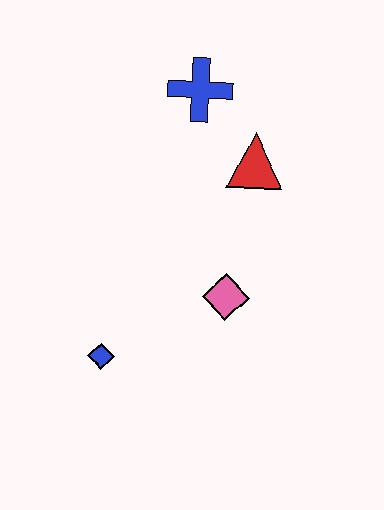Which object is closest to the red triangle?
The blue cross is closest to the red triangle.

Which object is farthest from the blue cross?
The blue diamond is farthest from the blue cross.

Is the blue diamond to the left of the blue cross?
Yes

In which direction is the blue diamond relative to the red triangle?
The blue diamond is below the red triangle.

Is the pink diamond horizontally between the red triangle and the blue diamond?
Yes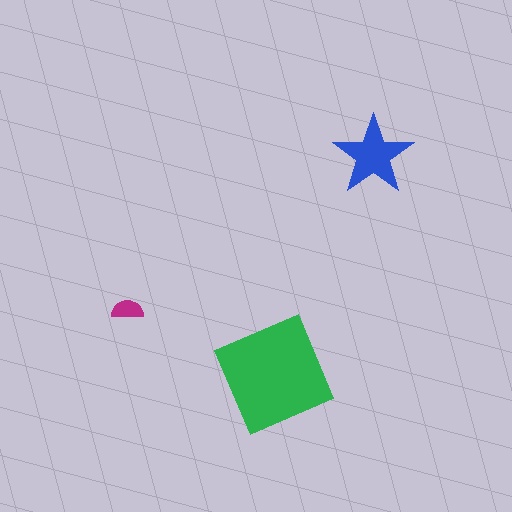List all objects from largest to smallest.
The green square, the blue star, the magenta semicircle.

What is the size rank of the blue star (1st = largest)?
2nd.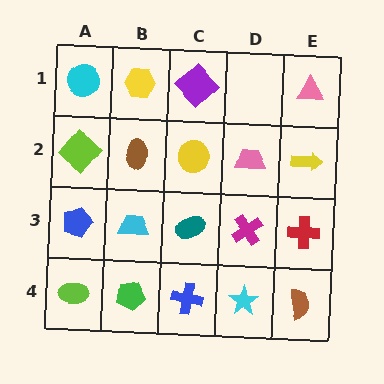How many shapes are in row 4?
5 shapes.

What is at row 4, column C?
A blue cross.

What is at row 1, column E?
A pink triangle.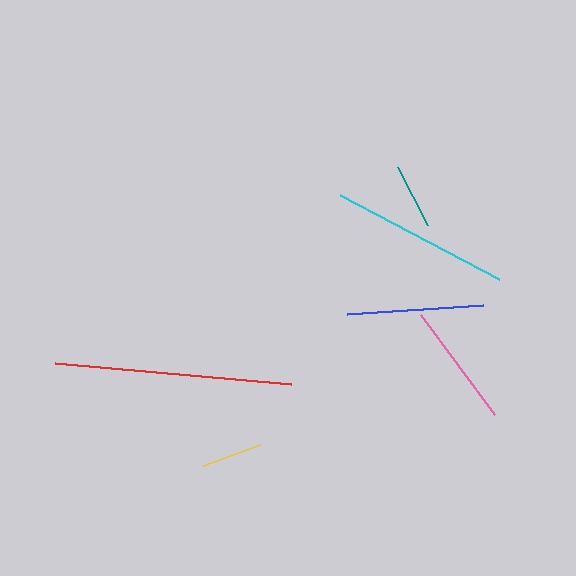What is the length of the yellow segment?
The yellow segment is approximately 62 pixels long.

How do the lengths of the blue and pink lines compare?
The blue and pink lines are approximately the same length.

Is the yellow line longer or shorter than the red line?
The red line is longer than the yellow line.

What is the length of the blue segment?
The blue segment is approximately 136 pixels long.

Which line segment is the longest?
The red line is the longest at approximately 237 pixels.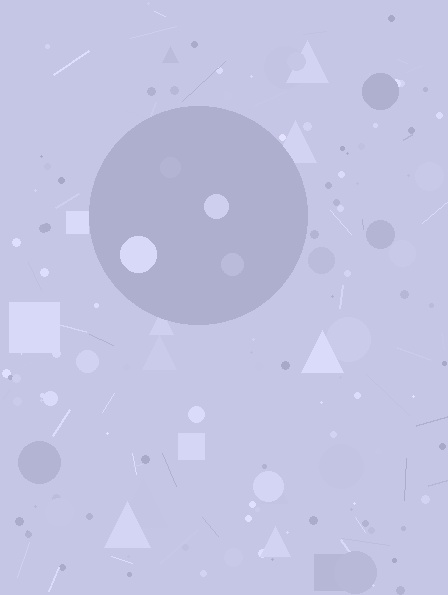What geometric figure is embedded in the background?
A circle is embedded in the background.